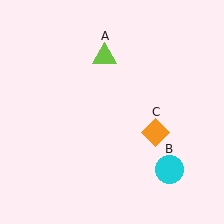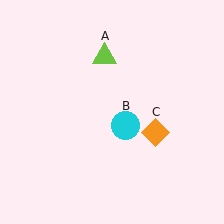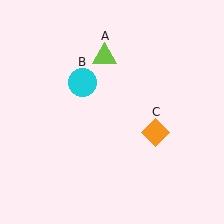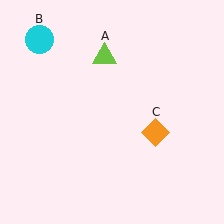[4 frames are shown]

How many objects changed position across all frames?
1 object changed position: cyan circle (object B).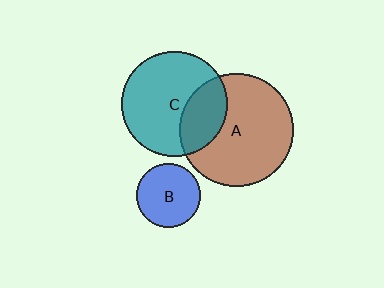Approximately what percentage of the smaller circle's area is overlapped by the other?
Approximately 30%.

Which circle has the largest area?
Circle A (brown).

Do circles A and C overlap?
Yes.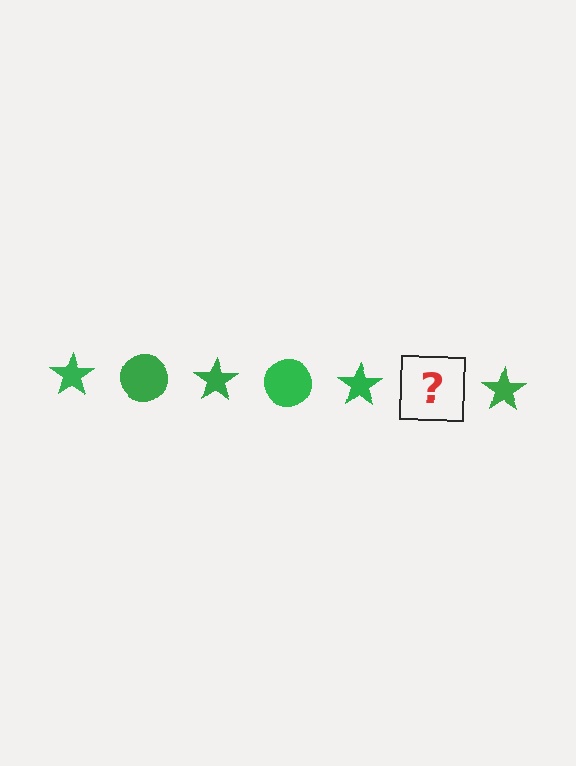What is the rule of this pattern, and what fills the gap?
The rule is that the pattern cycles through star, circle shapes in green. The gap should be filled with a green circle.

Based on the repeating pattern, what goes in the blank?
The blank should be a green circle.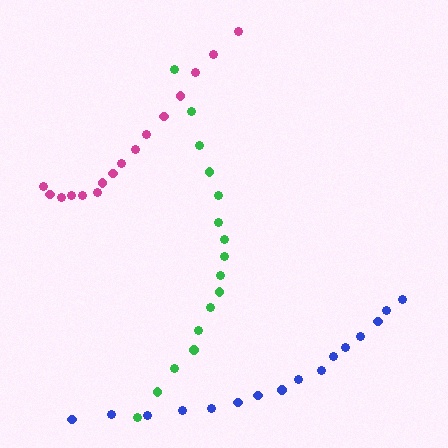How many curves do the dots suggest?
There are 3 distinct paths.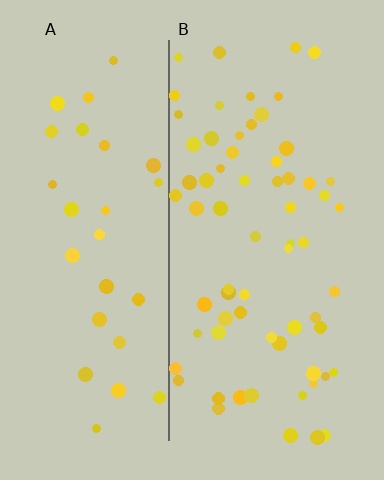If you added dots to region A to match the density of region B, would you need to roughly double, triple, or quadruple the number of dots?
Approximately double.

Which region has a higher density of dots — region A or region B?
B (the right).